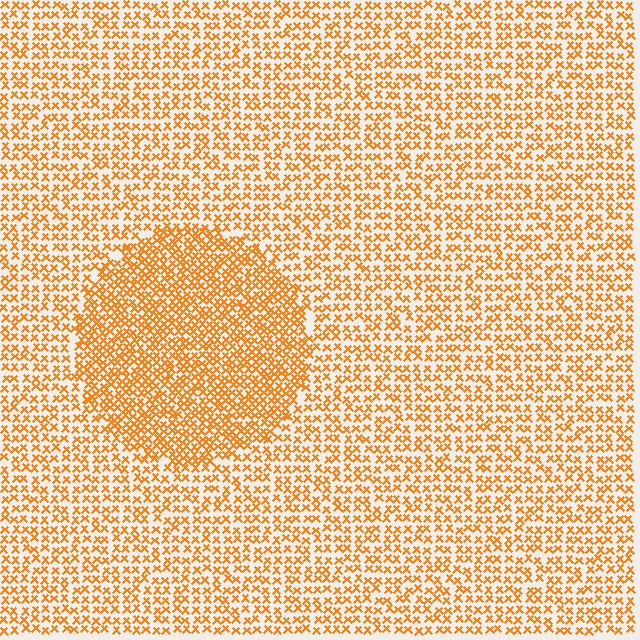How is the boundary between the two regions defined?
The boundary is defined by a change in element density (approximately 1.7x ratio). All elements are the same color, size, and shape.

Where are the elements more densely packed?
The elements are more densely packed inside the circle boundary.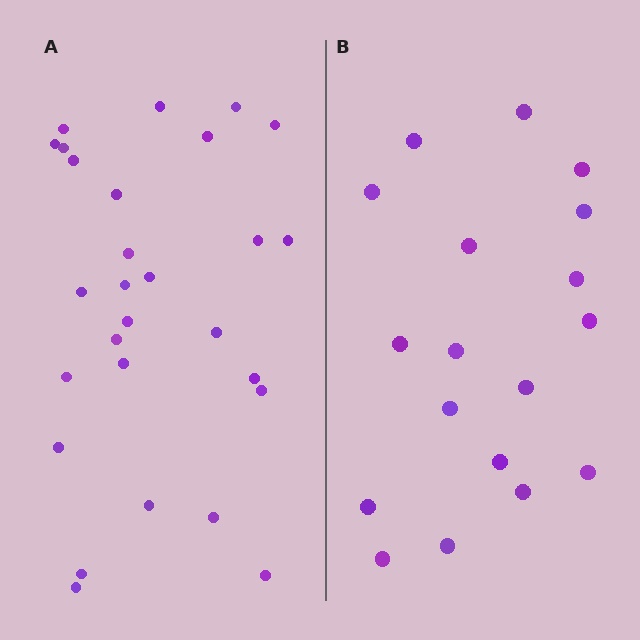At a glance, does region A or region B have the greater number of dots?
Region A (the left region) has more dots.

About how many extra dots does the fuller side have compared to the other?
Region A has roughly 10 or so more dots than region B.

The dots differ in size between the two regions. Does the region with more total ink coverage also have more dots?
No. Region B has more total ink coverage because its dots are larger, but region A actually contains more individual dots. Total area can be misleading — the number of items is what matters here.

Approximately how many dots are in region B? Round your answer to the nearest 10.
About 20 dots. (The exact count is 18, which rounds to 20.)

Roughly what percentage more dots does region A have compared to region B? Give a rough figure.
About 55% more.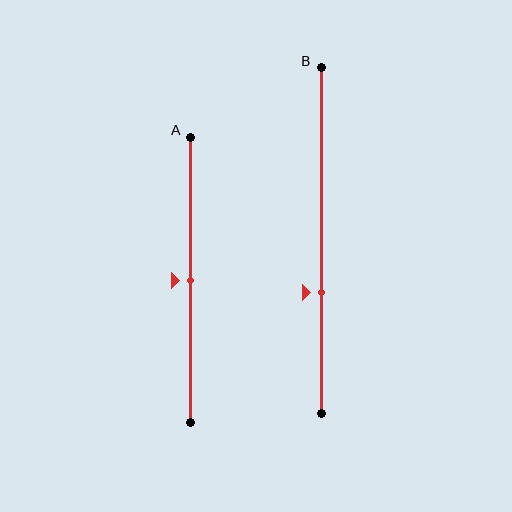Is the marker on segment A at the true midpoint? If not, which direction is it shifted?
Yes, the marker on segment A is at the true midpoint.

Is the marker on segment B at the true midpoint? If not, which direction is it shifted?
No, the marker on segment B is shifted downward by about 15% of the segment length.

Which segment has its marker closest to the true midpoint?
Segment A has its marker closest to the true midpoint.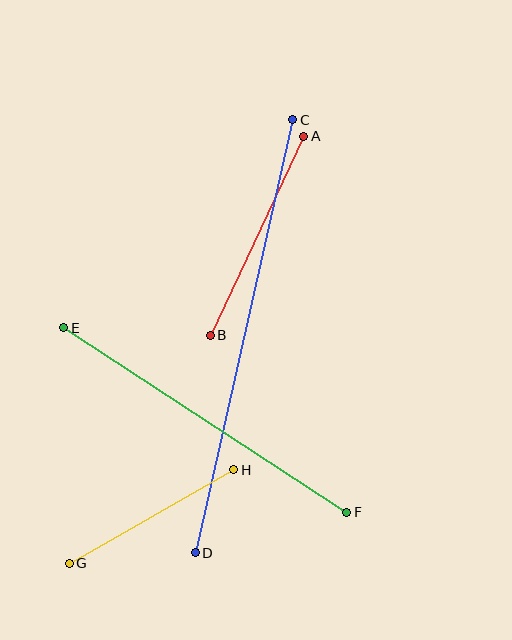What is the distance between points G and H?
The distance is approximately 189 pixels.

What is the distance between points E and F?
The distance is approximately 338 pixels.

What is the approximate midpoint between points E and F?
The midpoint is at approximately (205, 420) pixels.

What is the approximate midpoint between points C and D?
The midpoint is at approximately (244, 336) pixels.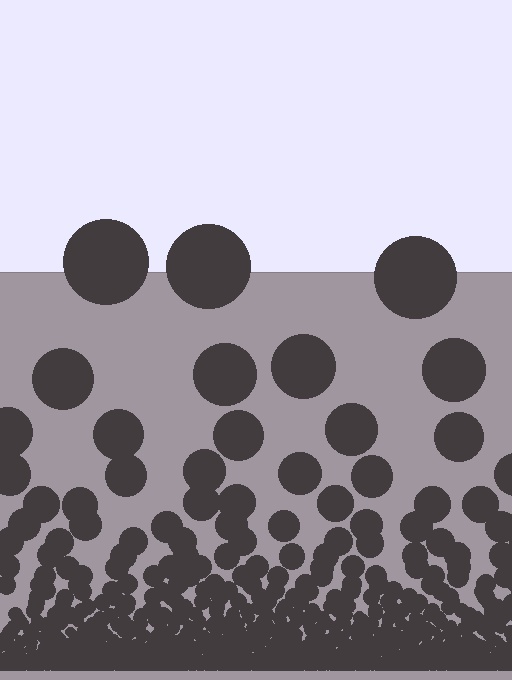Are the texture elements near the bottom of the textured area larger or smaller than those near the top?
Smaller. The gradient is inverted — elements near the bottom are smaller and denser.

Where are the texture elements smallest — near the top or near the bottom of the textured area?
Near the bottom.